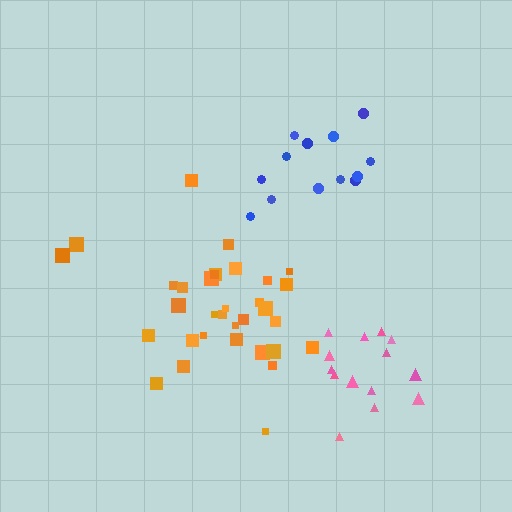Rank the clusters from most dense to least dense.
pink, orange, blue.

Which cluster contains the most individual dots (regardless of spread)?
Orange (33).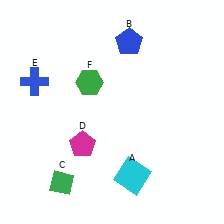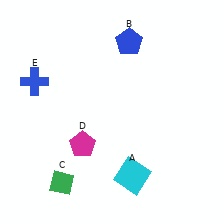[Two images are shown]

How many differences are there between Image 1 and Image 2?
There is 1 difference between the two images.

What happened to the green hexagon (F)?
The green hexagon (F) was removed in Image 2. It was in the top-left area of Image 1.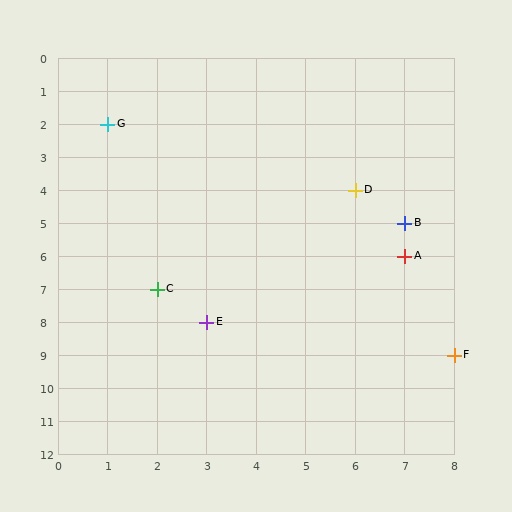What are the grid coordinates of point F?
Point F is at grid coordinates (8, 9).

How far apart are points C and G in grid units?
Points C and G are 1 column and 5 rows apart (about 5.1 grid units diagonally).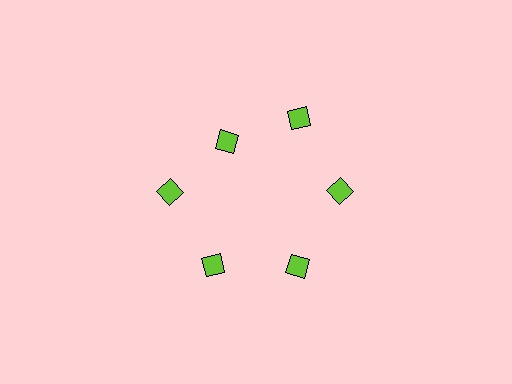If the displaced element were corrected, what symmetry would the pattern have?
It would have 6-fold rotational symmetry — the pattern would map onto itself every 60 degrees.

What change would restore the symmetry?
The symmetry would be restored by moving it outward, back onto the ring so that all 6 diamonds sit at equal angles and equal distance from the center.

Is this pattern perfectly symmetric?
No. The 6 lime diamonds are arranged in a ring, but one element near the 11 o'clock position is pulled inward toward the center, breaking the 6-fold rotational symmetry.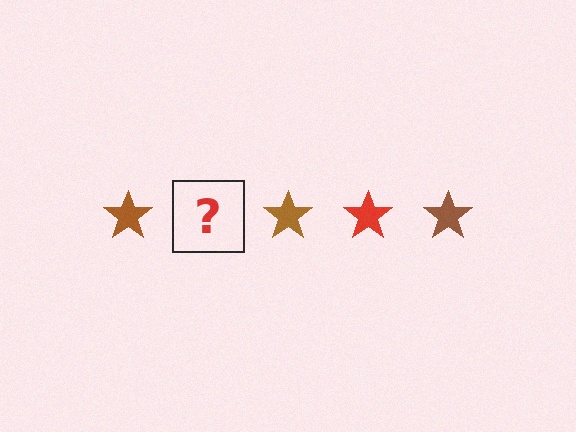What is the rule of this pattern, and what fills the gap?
The rule is that the pattern cycles through brown, red stars. The gap should be filled with a red star.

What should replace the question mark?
The question mark should be replaced with a red star.